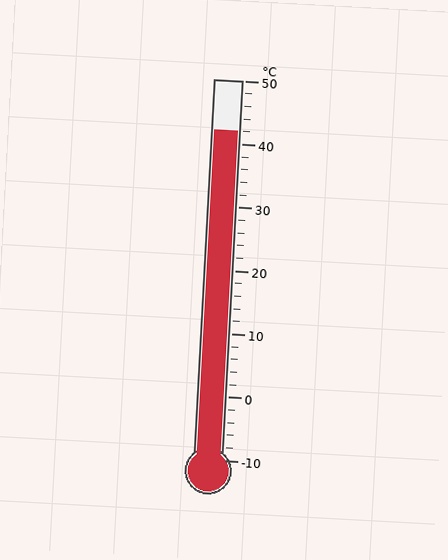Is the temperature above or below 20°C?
The temperature is above 20°C.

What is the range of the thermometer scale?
The thermometer scale ranges from -10°C to 50°C.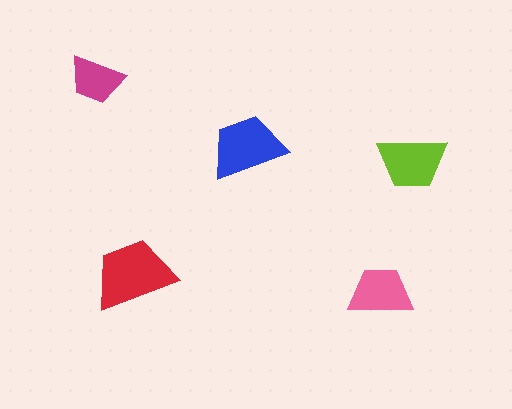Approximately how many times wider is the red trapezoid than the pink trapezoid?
About 1.5 times wider.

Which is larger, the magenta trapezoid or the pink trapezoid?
The pink one.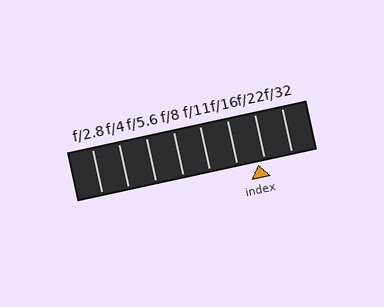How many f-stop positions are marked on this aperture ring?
There are 8 f-stop positions marked.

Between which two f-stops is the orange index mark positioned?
The index mark is between f/16 and f/22.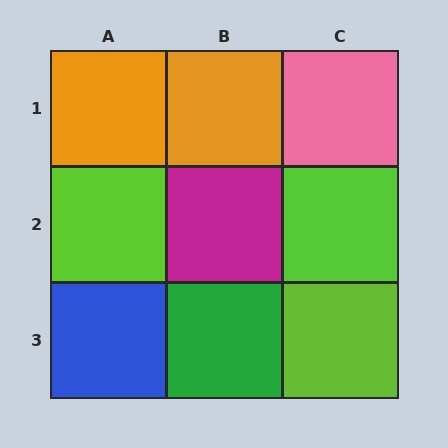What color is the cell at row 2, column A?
Lime.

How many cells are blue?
1 cell is blue.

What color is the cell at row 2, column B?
Magenta.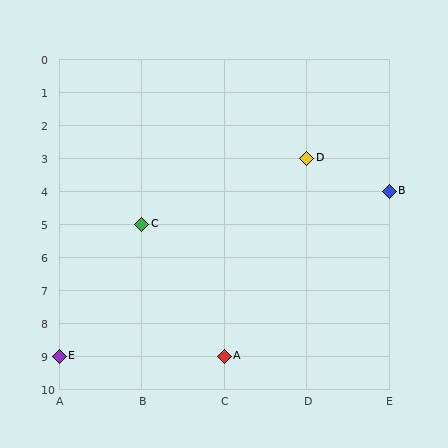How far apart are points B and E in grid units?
Points B and E are 4 columns and 5 rows apart (about 6.4 grid units diagonally).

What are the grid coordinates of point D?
Point D is at grid coordinates (D, 3).